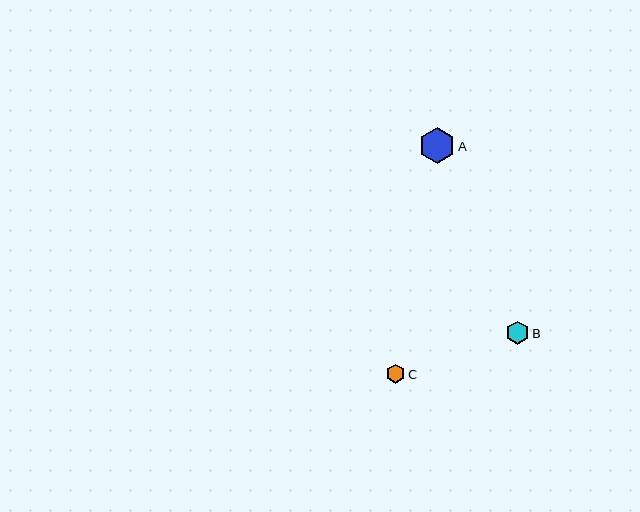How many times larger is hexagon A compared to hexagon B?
Hexagon A is approximately 1.6 times the size of hexagon B.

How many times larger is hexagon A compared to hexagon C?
Hexagon A is approximately 1.9 times the size of hexagon C.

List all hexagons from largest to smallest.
From largest to smallest: A, B, C.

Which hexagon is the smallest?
Hexagon C is the smallest with a size of approximately 19 pixels.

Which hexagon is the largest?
Hexagon A is the largest with a size of approximately 36 pixels.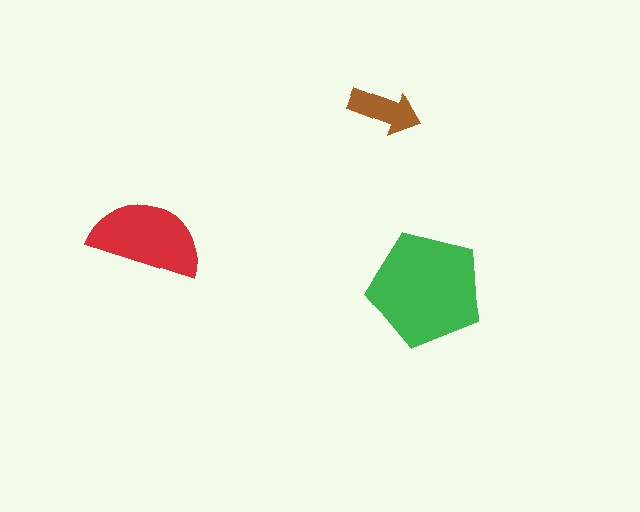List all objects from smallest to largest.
The brown arrow, the red semicircle, the green pentagon.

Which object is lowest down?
The green pentagon is bottommost.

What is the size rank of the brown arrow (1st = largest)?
3rd.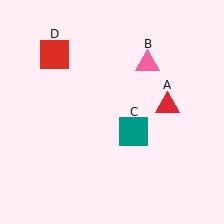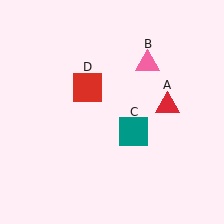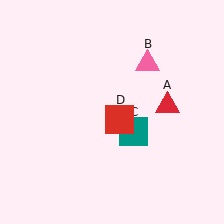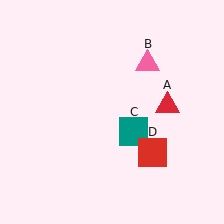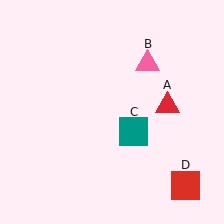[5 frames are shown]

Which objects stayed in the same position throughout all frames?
Red triangle (object A) and pink triangle (object B) and teal square (object C) remained stationary.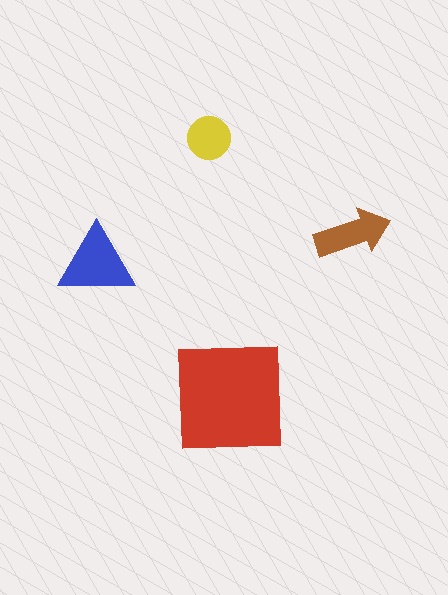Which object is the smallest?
The yellow circle.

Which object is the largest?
The red square.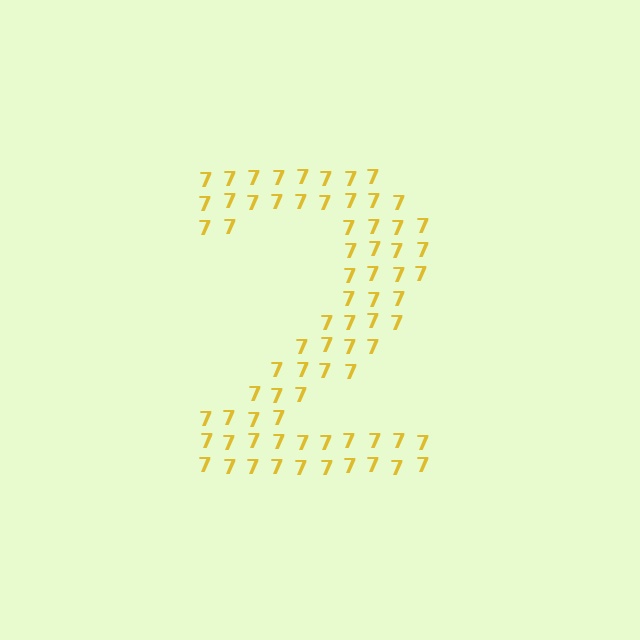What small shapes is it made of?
It is made of small digit 7's.